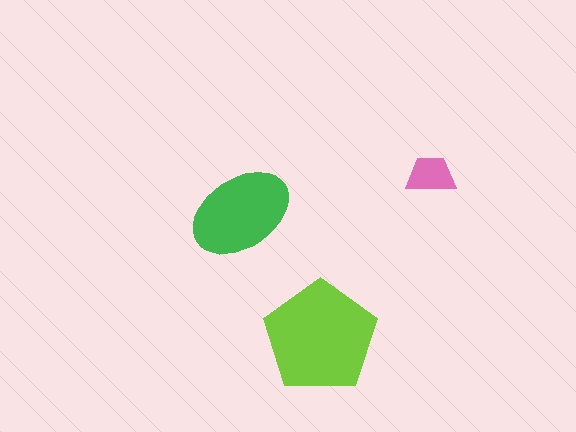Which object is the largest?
The lime pentagon.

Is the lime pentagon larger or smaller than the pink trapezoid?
Larger.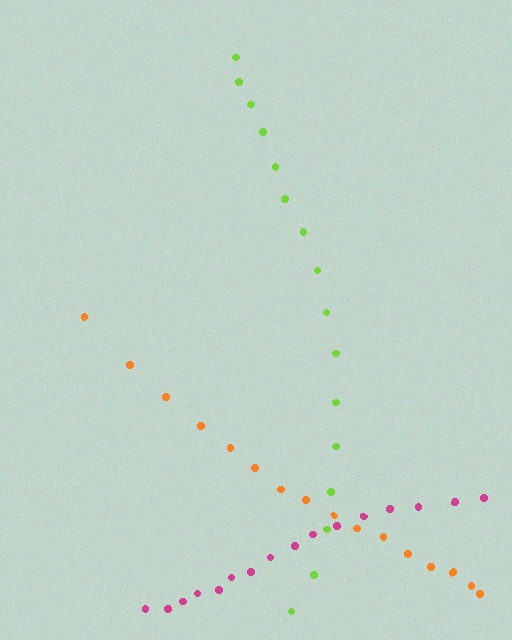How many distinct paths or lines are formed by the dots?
There are 3 distinct paths.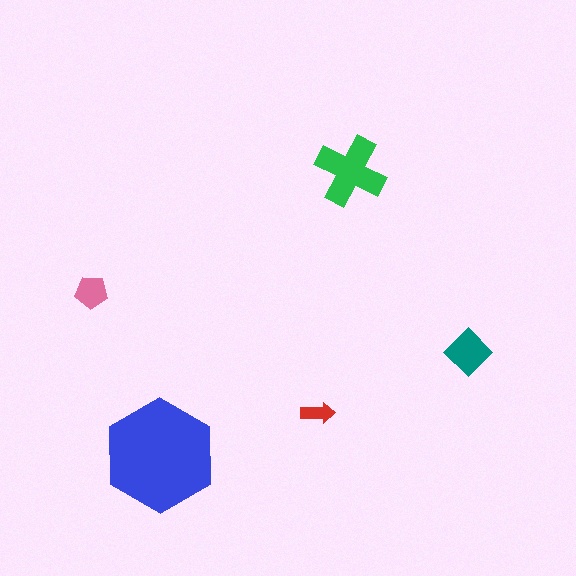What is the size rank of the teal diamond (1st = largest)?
3rd.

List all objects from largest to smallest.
The blue hexagon, the green cross, the teal diamond, the pink pentagon, the red arrow.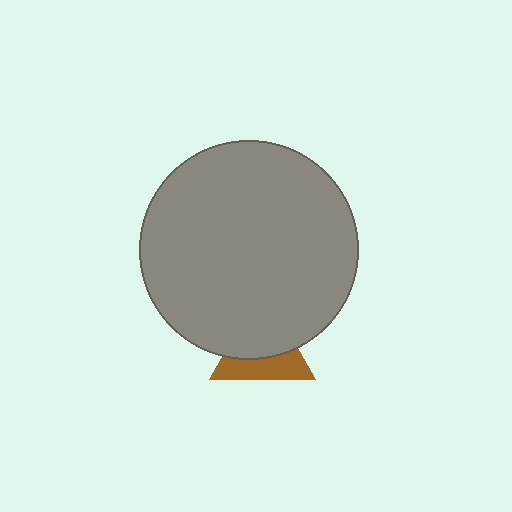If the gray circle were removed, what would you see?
You would see the complete brown triangle.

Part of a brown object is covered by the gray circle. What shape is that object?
It is a triangle.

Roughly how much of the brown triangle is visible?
A small part of it is visible (roughly 42%).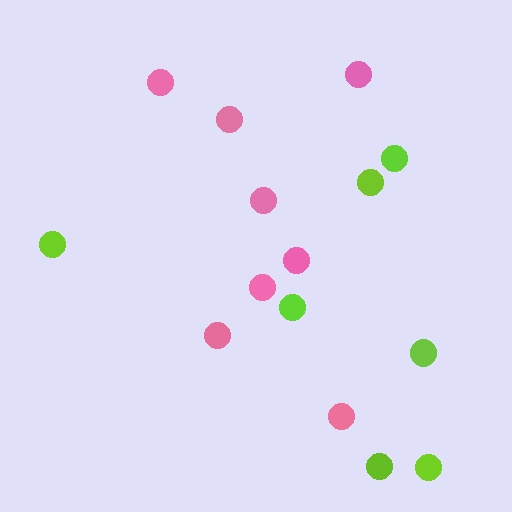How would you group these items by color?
There are 2 groups: one group of lime circles (7) and one group of pink circles (8).